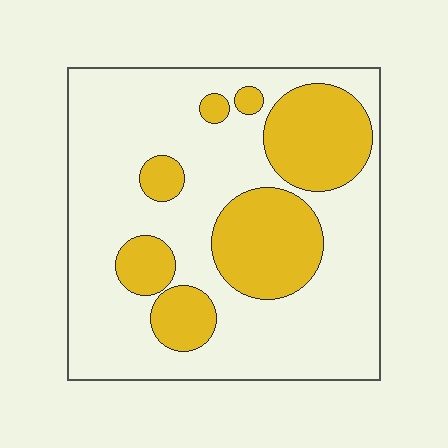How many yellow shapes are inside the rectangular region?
7.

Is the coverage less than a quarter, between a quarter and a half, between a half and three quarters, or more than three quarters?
Between a quarter and a half.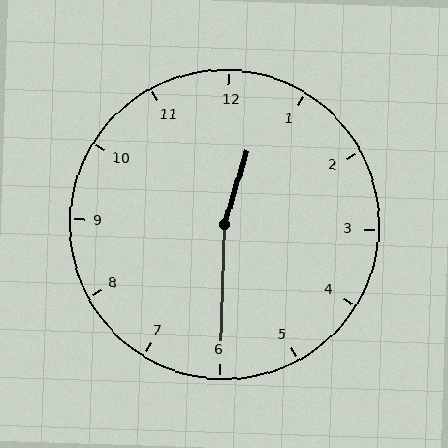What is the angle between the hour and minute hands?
Approximately 165 degrees.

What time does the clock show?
12:30.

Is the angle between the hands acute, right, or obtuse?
It is obtuse.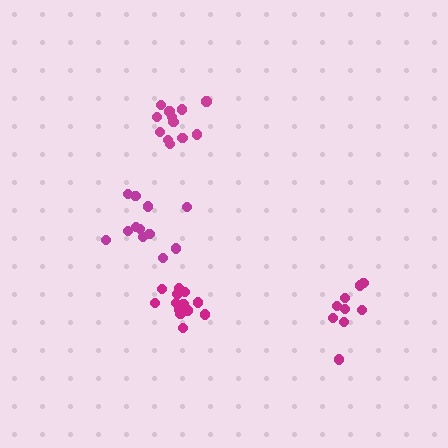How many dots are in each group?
Group 1: 12 dots, Group 2: 14 dots, Group 3: 12 dots, Group 4: 9 dots (47 total).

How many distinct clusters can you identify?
There are 4 distinct clusters.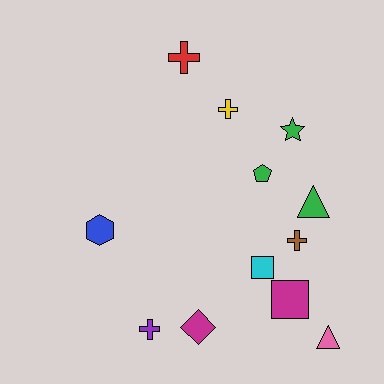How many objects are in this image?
There are 12 objects.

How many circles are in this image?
There are no circles.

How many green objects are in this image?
There are 3 green objects.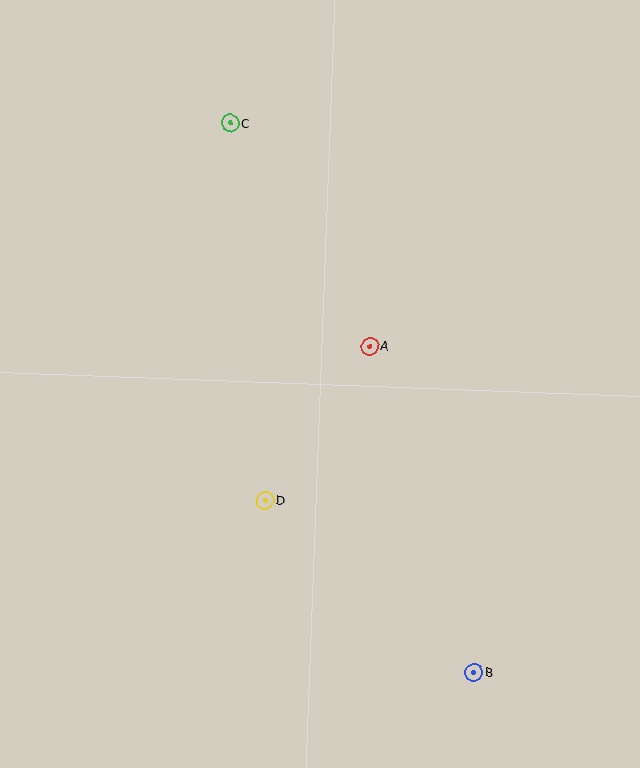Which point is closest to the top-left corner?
Point C is closest to the top-left corner.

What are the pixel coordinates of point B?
Point B is at (474, 672).